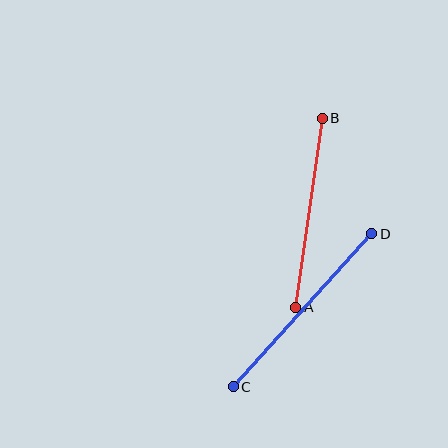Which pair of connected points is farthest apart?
Points C and D are farthest apart.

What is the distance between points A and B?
The distance is approximately 191 pixels.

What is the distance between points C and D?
The distance is approximately 206 pixels.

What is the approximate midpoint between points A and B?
The midpoint is at approximately (309, 213) pixels.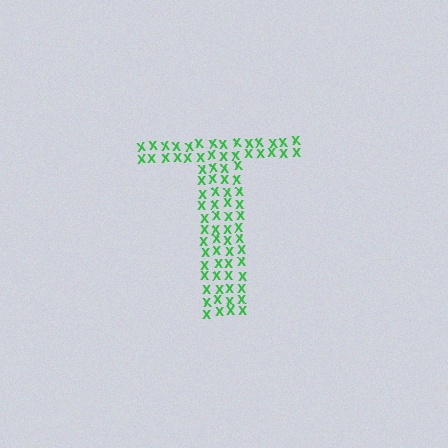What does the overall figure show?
The overall figure shows the letter T.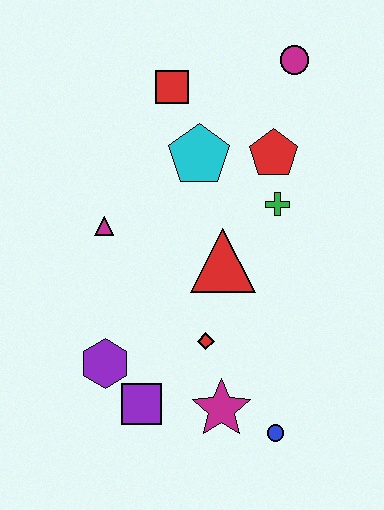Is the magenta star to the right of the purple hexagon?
Yes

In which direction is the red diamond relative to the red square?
The red diamond is below the red square.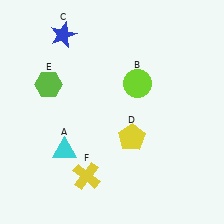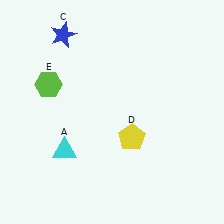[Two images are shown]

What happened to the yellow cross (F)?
The yellow cross (F) was removed in Image 2. It was in the bottom-left area of Image 1.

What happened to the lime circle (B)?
The lime circle (B) was removed in Image 2. It was in the top-right area of Image 1.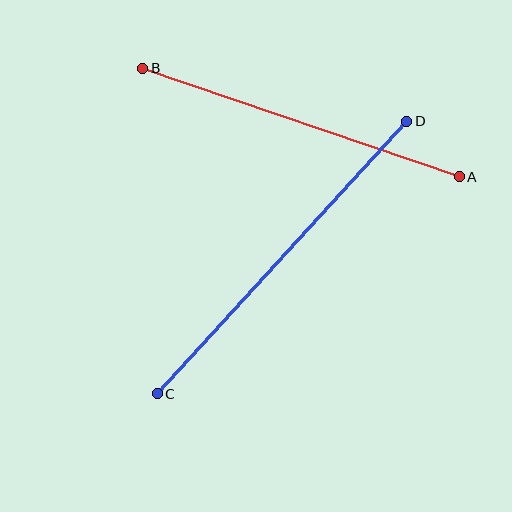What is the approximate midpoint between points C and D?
The midpoint is at approximately (282, 257) pixels.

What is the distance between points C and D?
The distance is approximately 369 pixels.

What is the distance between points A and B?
The distance is approximately 335 pixels.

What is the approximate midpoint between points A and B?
The midpoint is at approximately (301, 123) pixels.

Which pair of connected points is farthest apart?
Points C and D are farthest apart.